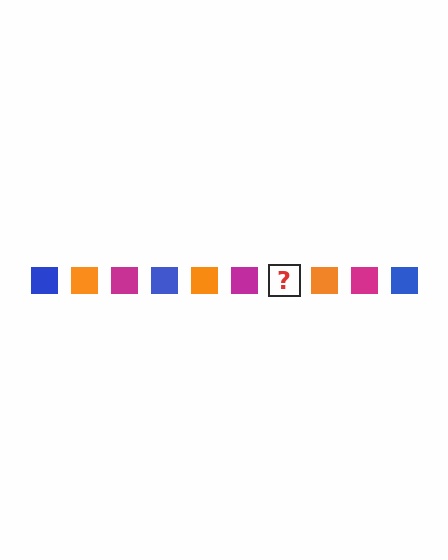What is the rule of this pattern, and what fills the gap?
The rule is that the pattern cycles through blue, orange, magenta squares. The gap should be filled with a blue square.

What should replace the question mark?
The question mark should be replaced with a blue square.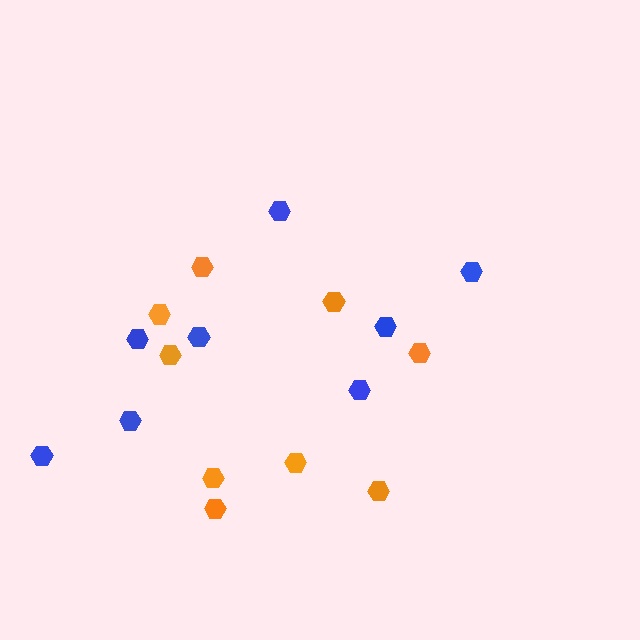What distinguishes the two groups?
There are 2 groups: one group of orange hexagons (9) and one group of blue hexagons (8).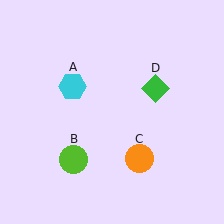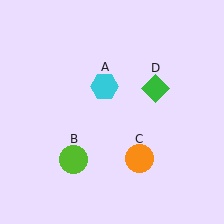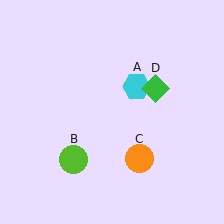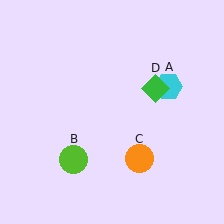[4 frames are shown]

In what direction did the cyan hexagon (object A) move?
The cyan hexagon (object A) moved right.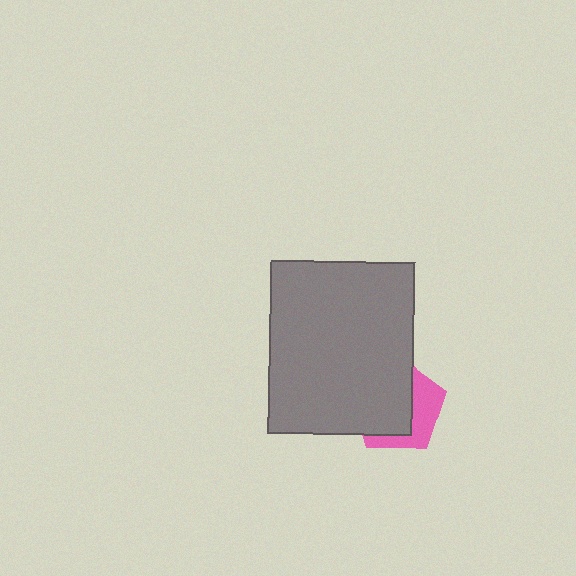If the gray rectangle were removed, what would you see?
You would see the complete pink pentagon.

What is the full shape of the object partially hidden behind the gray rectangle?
The partially hidden object is a pink pentagon.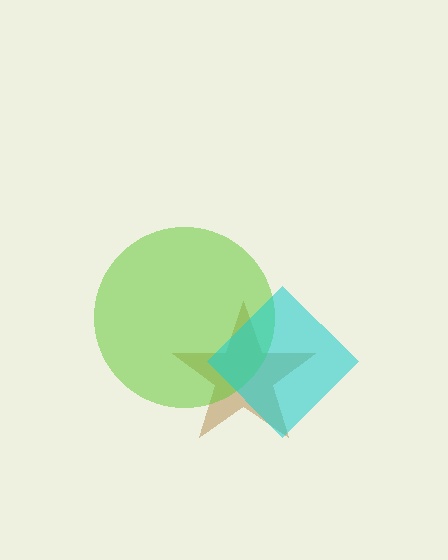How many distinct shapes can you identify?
There are 3 distinct shapes: a brown star, a lime circle, a cyan diamond.